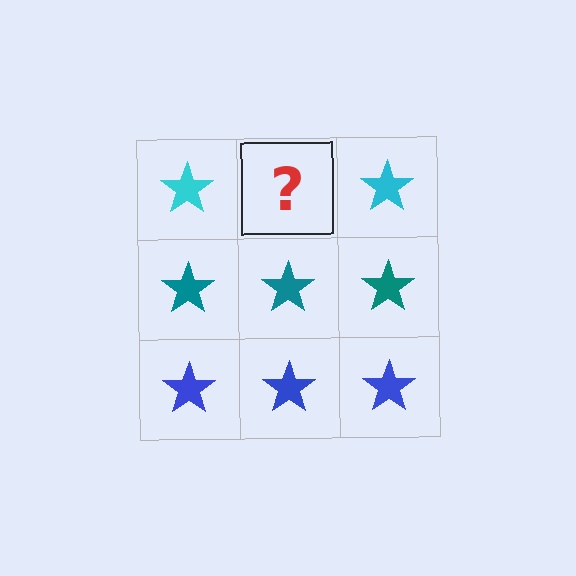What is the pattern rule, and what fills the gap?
The rule is that each row has a consistent color. The gap should be filled with a cyan star.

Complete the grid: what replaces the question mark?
The question mark should be replaced with a cyan star.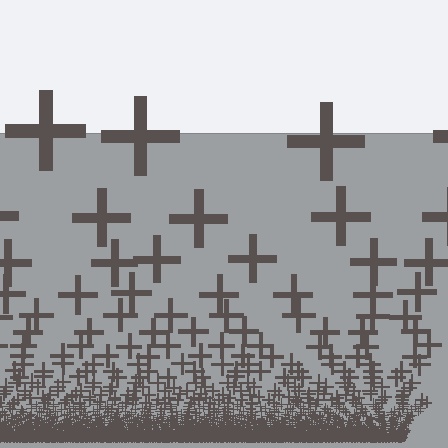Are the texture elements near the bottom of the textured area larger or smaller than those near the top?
Smaller. The gradient is inverted — elements near the bottom are smaller and denser.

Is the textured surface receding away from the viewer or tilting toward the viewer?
The surface appears to tilt toward the viewer. Texture elements get larger and sparser toward the top.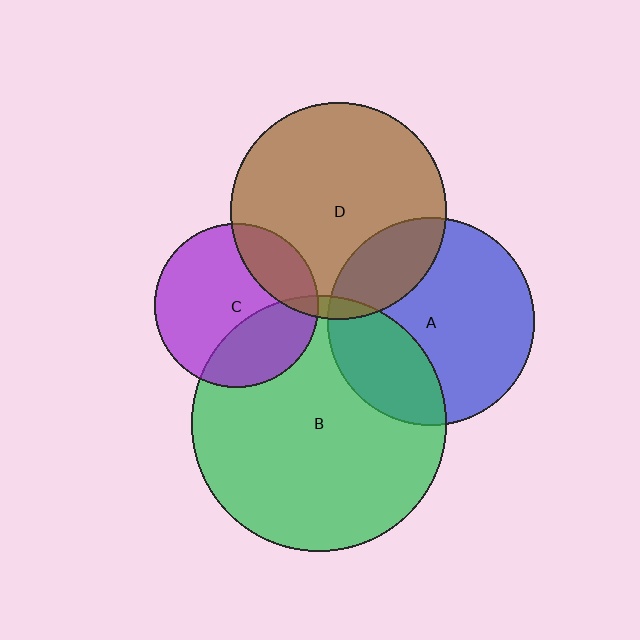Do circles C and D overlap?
Yes.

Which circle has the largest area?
Circle B (green).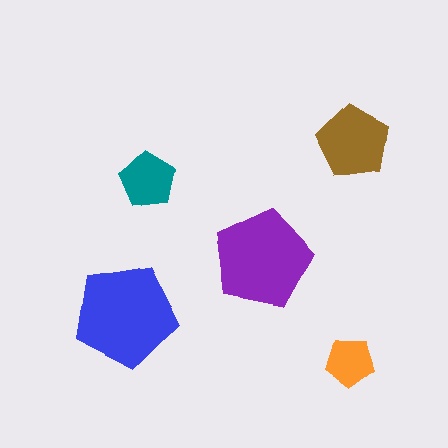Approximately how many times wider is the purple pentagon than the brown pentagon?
About 1.5 times wider.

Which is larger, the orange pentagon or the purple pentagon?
The purple one.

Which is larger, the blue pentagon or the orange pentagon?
The blue one.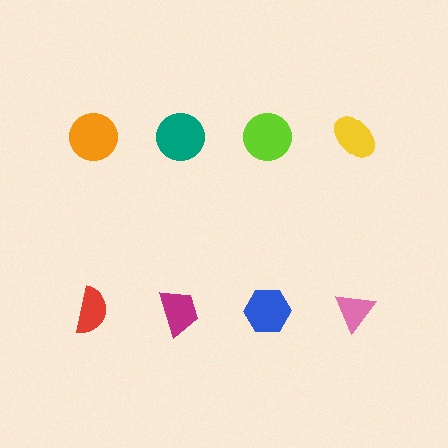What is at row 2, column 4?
A pink triangle.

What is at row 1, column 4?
A yellow ellipse.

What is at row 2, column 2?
A magenta trapezoid.